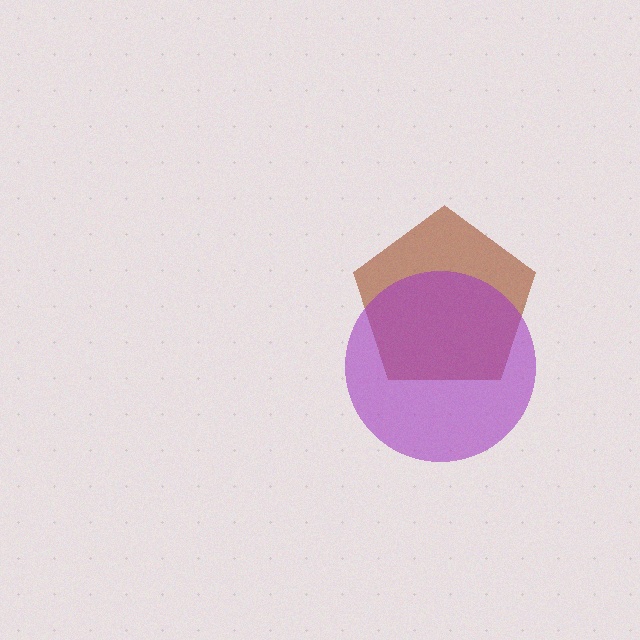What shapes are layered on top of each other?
The layered shapes are: a brown pentagon, a purple circle.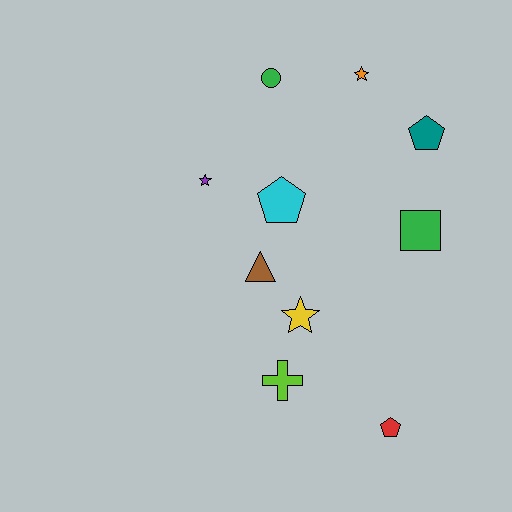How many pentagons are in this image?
There are 3 pentagons.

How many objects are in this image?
There are 10 objects.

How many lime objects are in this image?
There is 1 lime object.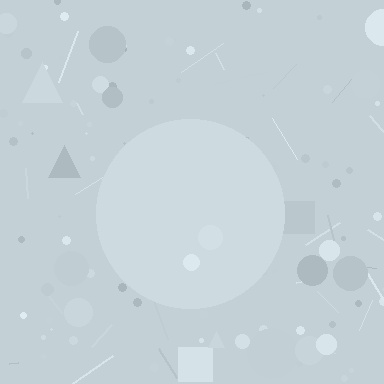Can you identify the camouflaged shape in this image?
The camouflaged shape is a circle.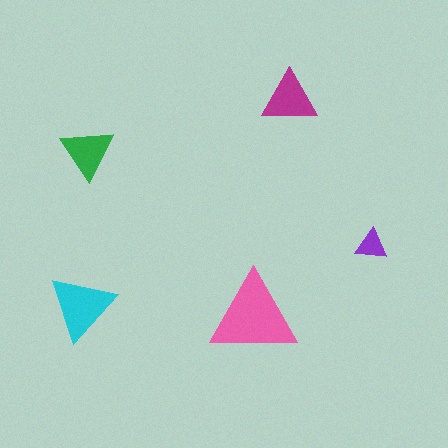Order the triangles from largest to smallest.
the pink one, the cyan one, the magenta one, the green one, the purple one.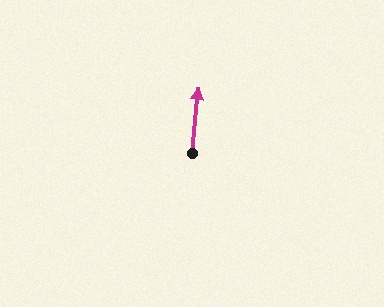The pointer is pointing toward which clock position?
Roughly 12 o'clock.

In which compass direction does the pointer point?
North.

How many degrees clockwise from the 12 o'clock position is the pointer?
Approximately 5 degrees.